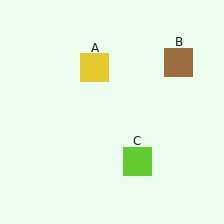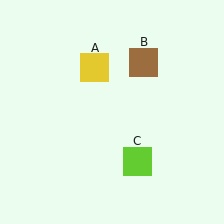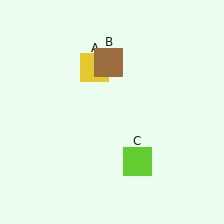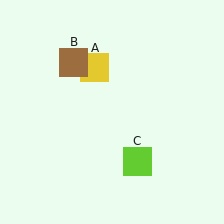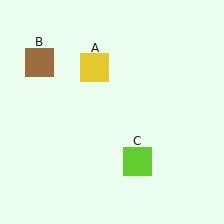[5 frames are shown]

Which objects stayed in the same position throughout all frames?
Yellow square (object A) and lime square (object C) remained stationary.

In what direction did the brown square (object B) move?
The brown square (object B) moved left.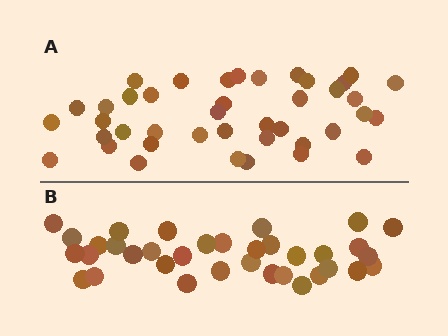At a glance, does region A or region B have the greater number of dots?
Region A (the top region) has more dots.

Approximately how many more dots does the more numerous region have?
Region A has about 6 more dots than region B.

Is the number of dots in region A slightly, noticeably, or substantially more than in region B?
Region A has only slightly more — the two regions are fairly close. The ratio is roughly 1.2 to 1.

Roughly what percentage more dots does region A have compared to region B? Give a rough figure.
About 15% more.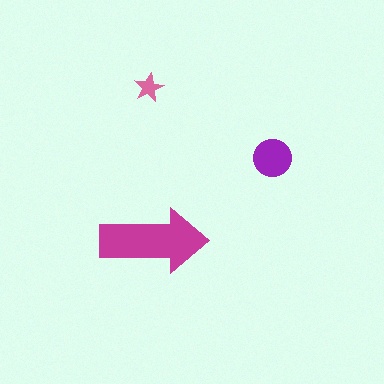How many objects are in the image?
There are 3 objects in the image.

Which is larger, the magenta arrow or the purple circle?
The magenta arrow.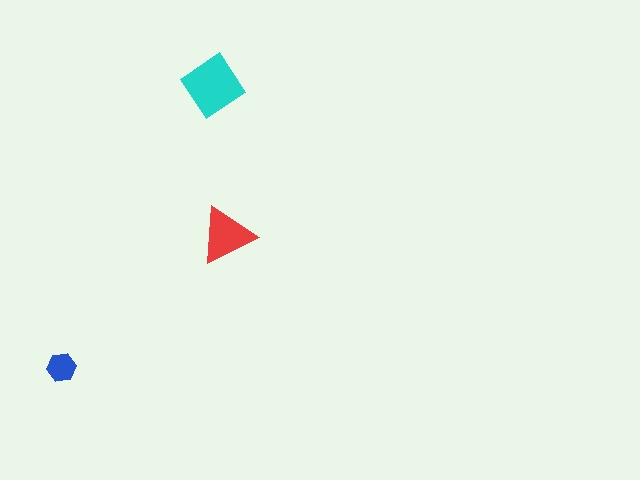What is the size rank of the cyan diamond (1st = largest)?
1st.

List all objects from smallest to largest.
The blue hexagon, the red triangle, the cyan diamond.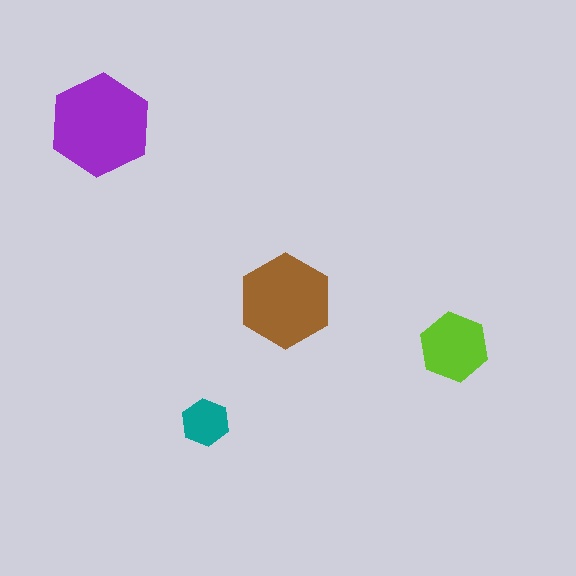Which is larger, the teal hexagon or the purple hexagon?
The purple one.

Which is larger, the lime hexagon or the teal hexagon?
The lime one.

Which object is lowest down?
The teal hexagon is bottommost.